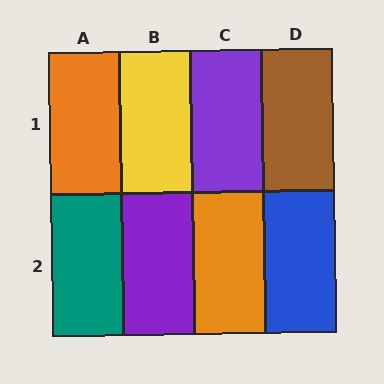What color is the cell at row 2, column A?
Teal.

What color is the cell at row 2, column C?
Orange.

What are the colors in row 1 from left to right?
Orange, yellow, purple, brown.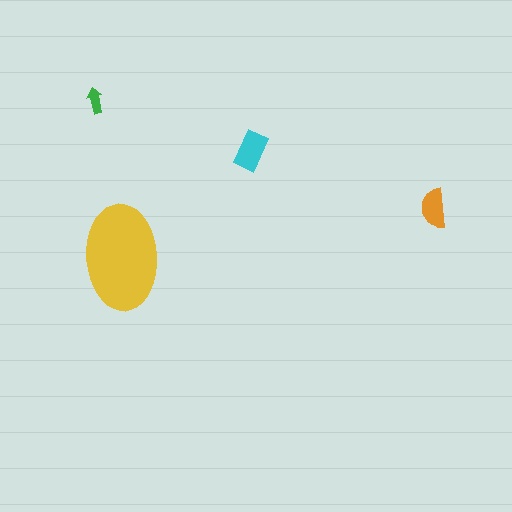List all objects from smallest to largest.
The green arrow, the orange semicircle, the cyan rectangle, the yellow ellipse.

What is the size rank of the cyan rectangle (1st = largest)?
2nd.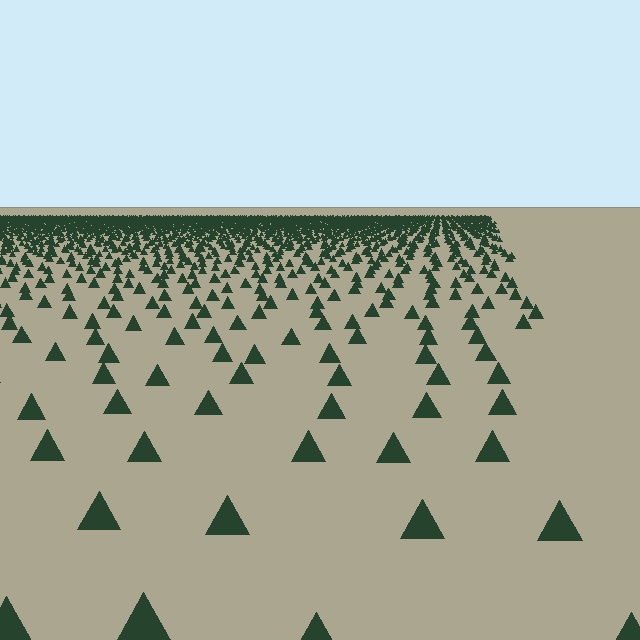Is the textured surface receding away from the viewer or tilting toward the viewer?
The surface is receding away from the viewer. Texture elements get smaller and denser toward the top.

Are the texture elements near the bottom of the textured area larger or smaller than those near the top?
Larger. Near the bottom, elements are closer to the viewer and appear at a bigger on-screen size.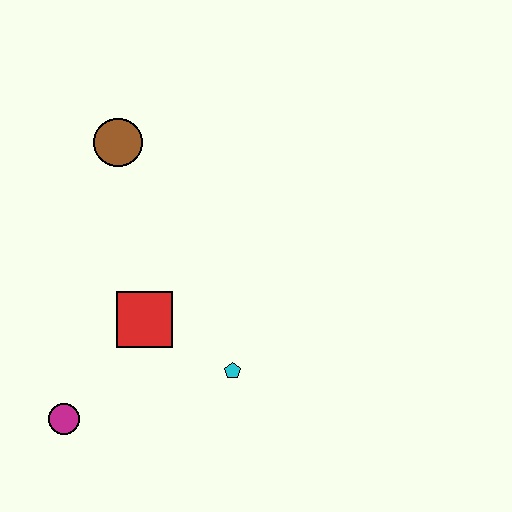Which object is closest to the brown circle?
The red square is closest to the brown circle.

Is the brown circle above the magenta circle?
Yes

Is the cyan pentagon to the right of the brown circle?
Yes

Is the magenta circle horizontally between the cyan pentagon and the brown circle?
No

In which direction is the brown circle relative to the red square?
The brown circle is above the red square.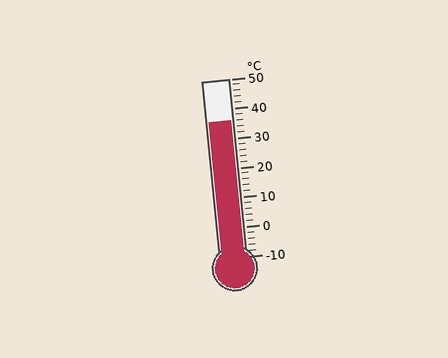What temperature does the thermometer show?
The thermometer shows approximately 36°C.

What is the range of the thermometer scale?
The thermometer scale ranges from -10°C to 50°C.